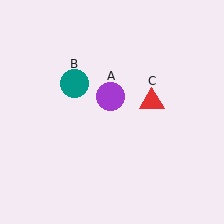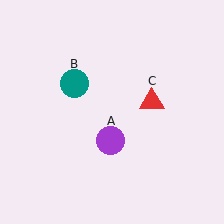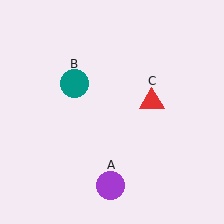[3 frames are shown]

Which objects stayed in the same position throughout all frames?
Teal circle (object B) and red triangle (object C) remained stationary.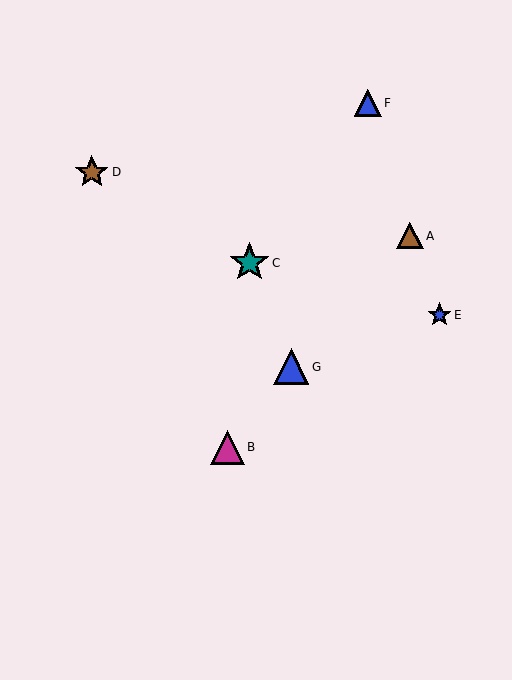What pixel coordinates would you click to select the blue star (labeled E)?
Click at (439, 315) to select the blue star E.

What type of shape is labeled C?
Shape C is a teal star.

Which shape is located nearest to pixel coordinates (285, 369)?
The blue triangle (labeled G) at (291, 367) is nearest to that location.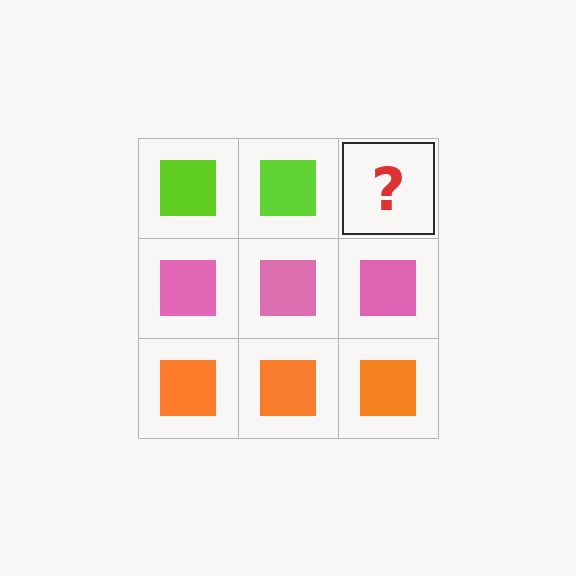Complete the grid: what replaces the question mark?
The question mark should be replaced with a lime square.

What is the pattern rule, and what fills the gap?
The rule is that each row has a consistent color. The gap should be filled with a lime square.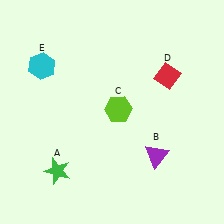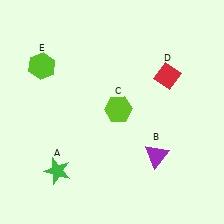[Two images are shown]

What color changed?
The hexagon (E) changed from cyan in Image 1 to lime in Image 2.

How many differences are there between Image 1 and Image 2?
There is 1 difference between the two images.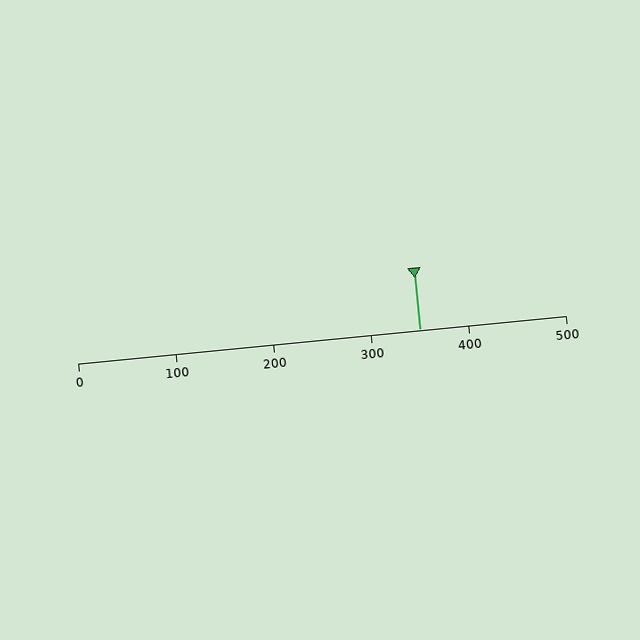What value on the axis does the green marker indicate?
The marker indicates approximately 350.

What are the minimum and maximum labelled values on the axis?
The axis runs from 0 to 500.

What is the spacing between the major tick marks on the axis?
The major ticks are spaced 100 apart.